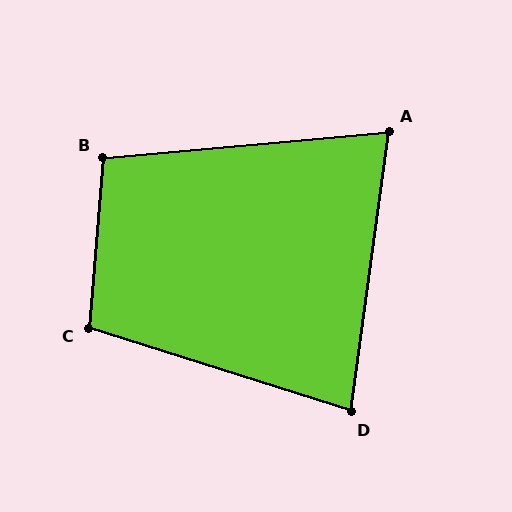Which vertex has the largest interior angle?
C, at approximately 103 degrees.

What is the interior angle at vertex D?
Approximately 80 degrees (acute).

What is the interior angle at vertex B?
Approximately 100 degrees (obtuse).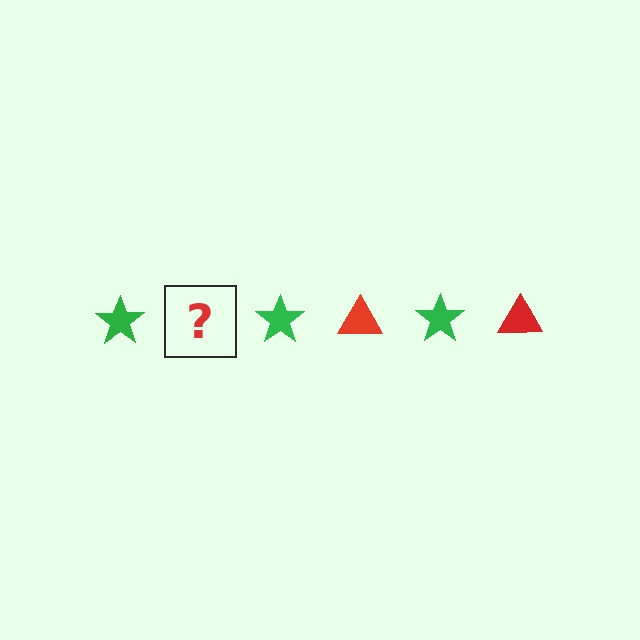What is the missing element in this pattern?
The missing element is a red triangle.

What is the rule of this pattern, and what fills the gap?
The rule is that the pattern alternates between green star and red triangle. The gap should be filled with a red triangle.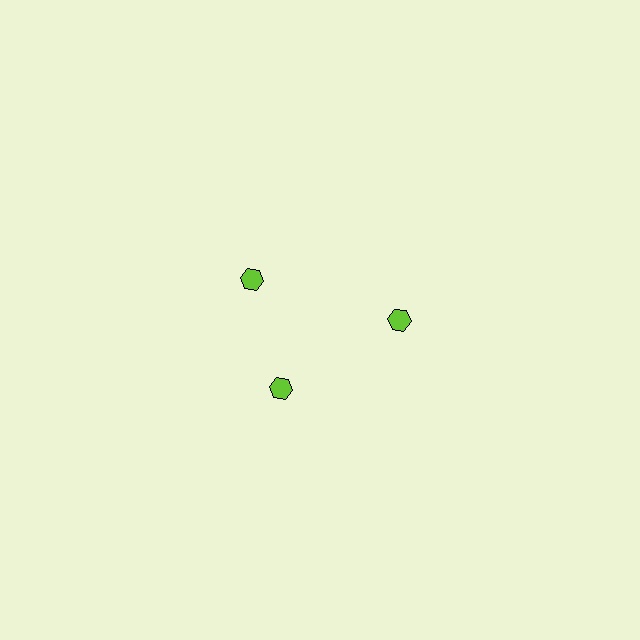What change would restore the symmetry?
The symmetry would be restored by rotating it back into even spacing with its neighbors so that all 3 hexagons sit at equal angles and equal distance from the center.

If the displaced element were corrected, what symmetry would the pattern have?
It would have 3-fold rotational symmetry — the pattern would map onto itself every 120 degrees.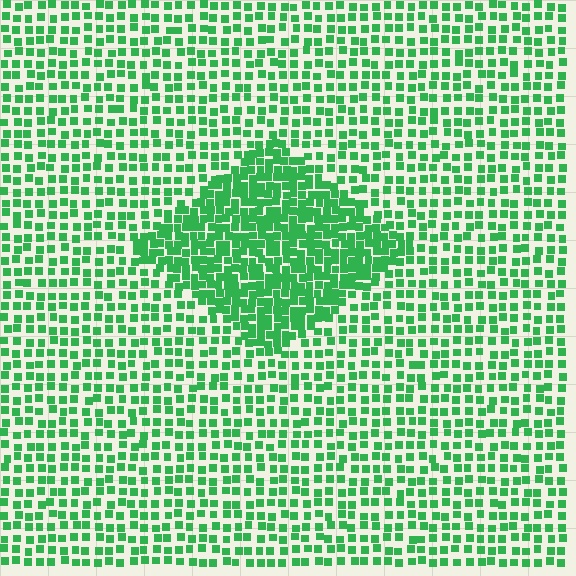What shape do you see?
I see a diamond.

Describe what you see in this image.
The image contains small green elements arranged at two different densities. A diamond-shaped region is visible where the elements are more densely packed than the surrounding area.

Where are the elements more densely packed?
The elements are more densely packed inside the diamond boundary.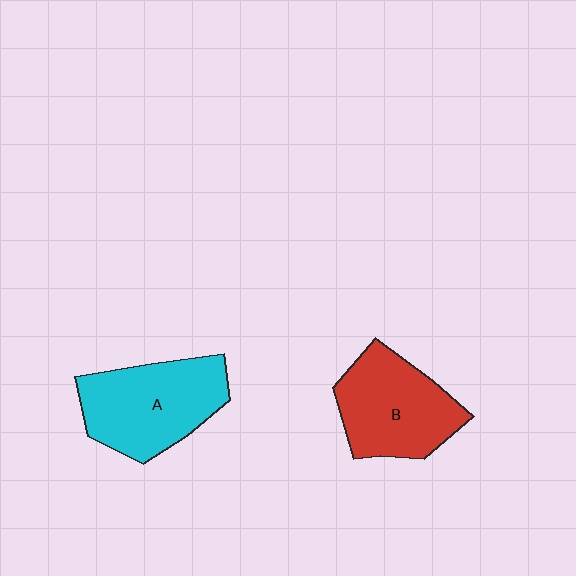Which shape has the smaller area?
Shape B (red).